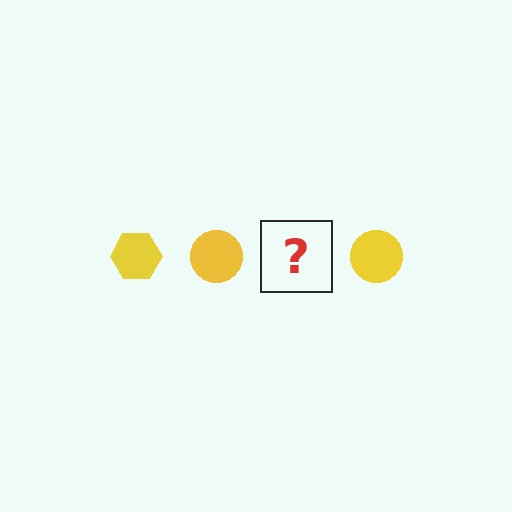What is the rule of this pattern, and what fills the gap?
The rule is that the pattern cycles through hexagon, circle shapes in yellow. The gap should be filled with a yellow hexagon.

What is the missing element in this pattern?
The missing element is a yellow hexagon.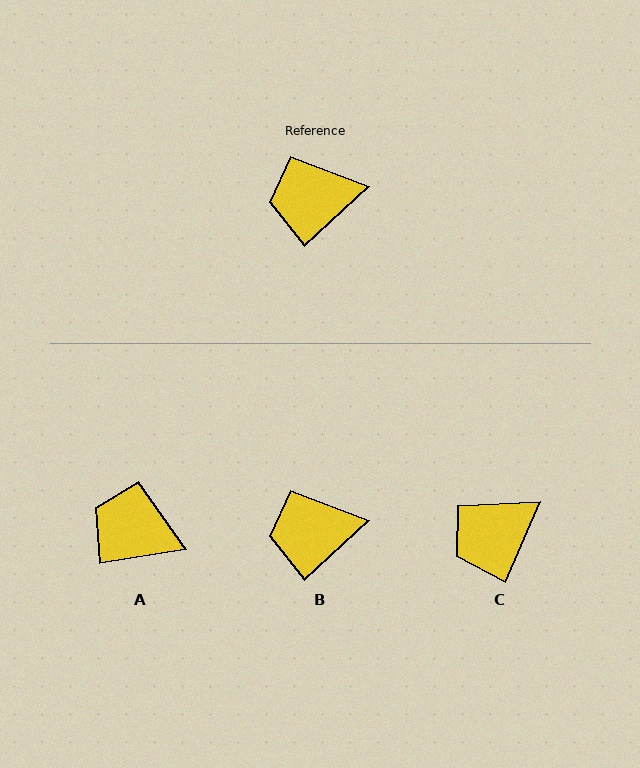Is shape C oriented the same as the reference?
No, it is off by about 24 degrees.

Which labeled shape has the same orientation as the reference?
B.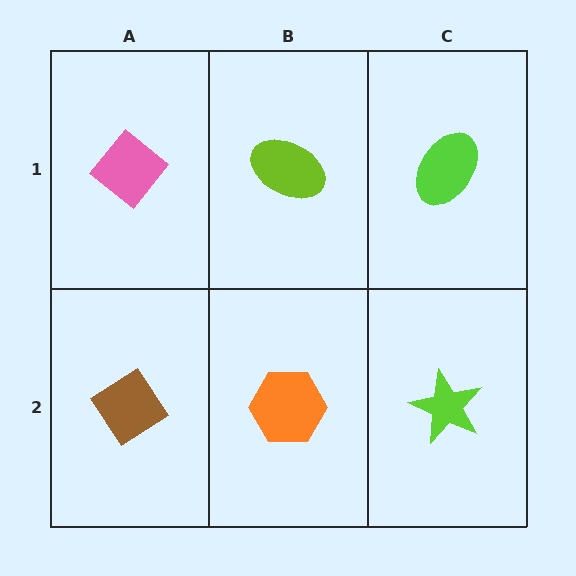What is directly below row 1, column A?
A brown diamond.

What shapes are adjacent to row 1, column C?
A lime star (row 2, column C), a lime ellipse (row 1, column B).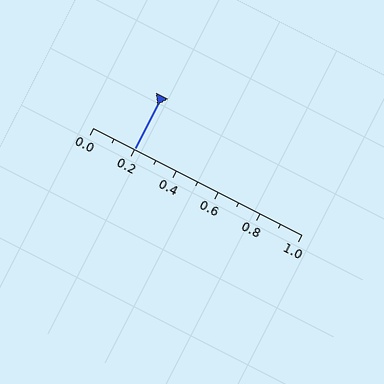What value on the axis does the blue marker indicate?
The marker indicates approximately 0.2.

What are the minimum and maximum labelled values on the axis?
The axis runs from 0.0 to 1.0.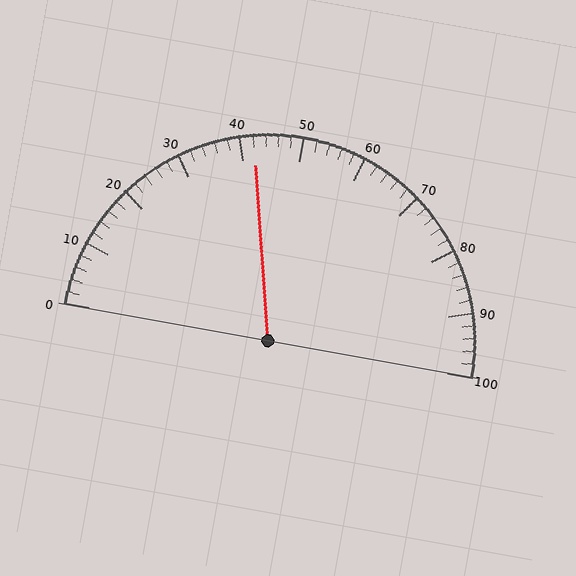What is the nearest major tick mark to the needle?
The nearest major tick mark is 40.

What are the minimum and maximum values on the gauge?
The gauge ranges from 0 to 100.